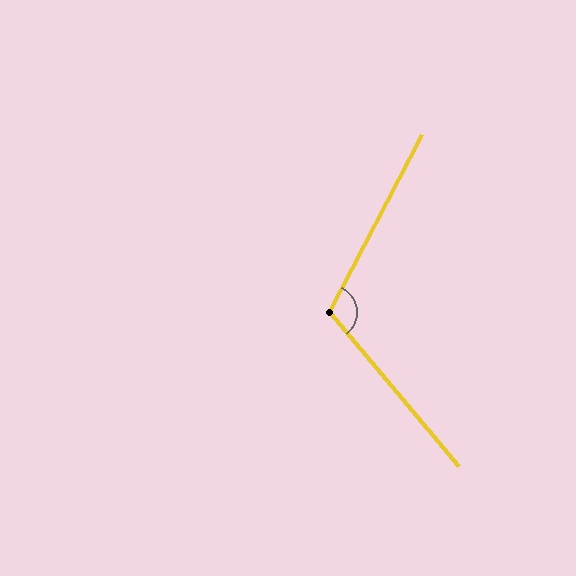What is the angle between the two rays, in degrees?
Approximately 112 degrees.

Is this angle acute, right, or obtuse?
It is obtuse.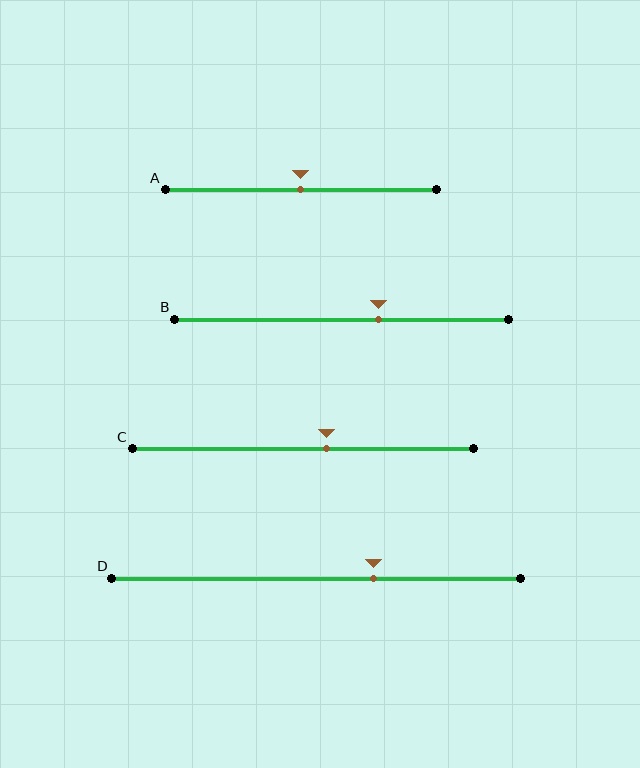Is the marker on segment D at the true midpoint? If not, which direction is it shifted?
No, the marker on segment D is shifted to the right by about 14% of the segment length.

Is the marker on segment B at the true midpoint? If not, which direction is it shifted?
No, the marker on segment B is shifted to the right by about 11% of the segment length.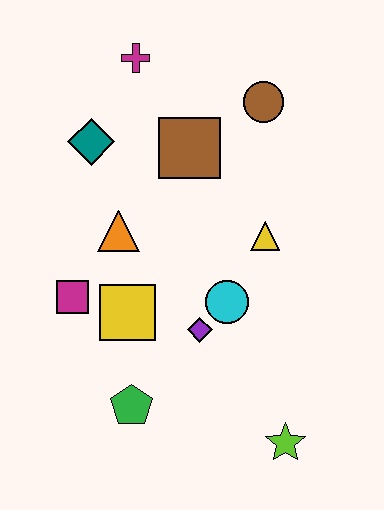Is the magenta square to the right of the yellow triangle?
No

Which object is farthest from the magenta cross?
The lime star is farthest from the magenta cross.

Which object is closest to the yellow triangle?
The cyan circle is closest to the yellow triangle.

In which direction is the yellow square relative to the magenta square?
The yellow square is to the right of the magenta square.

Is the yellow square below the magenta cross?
Yes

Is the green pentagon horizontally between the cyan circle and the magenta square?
Yes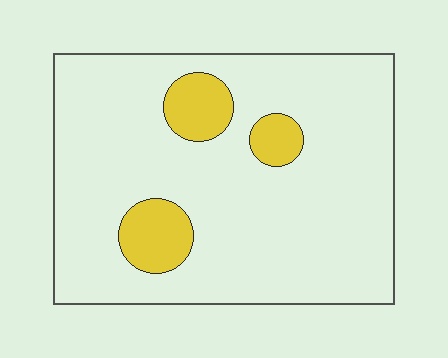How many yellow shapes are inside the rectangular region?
3.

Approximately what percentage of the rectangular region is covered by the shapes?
Approximately 10%.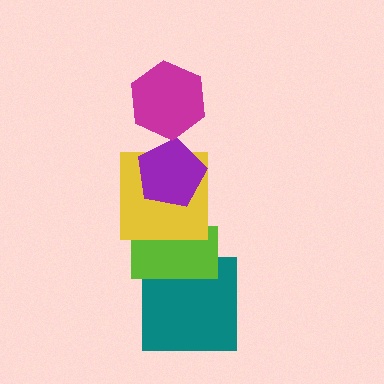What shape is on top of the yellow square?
The purple pentagon is on top of the yellow square.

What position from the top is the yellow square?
The yellow square is 3rd from the top.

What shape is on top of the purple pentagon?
The magenta hexagon is on top of the purple pentagon.